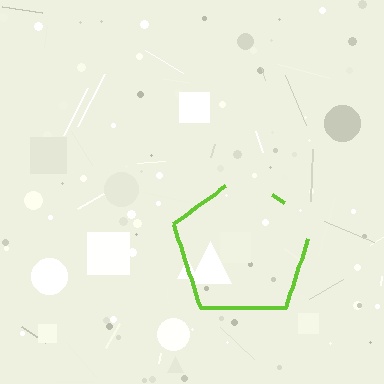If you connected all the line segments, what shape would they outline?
They would outline a pentagon.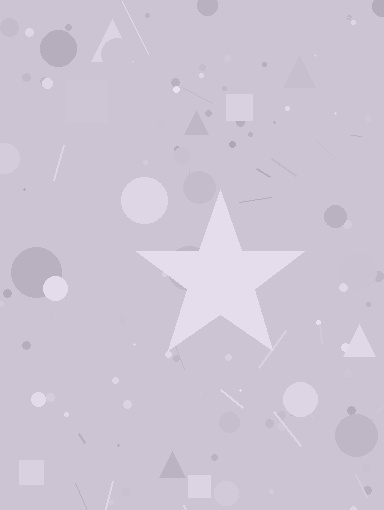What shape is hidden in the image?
A star is hidden in the image.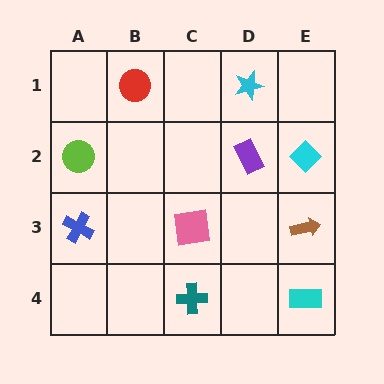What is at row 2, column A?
A lime circle.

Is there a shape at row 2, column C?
No, that cell is empty.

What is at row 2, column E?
A cyan diamond.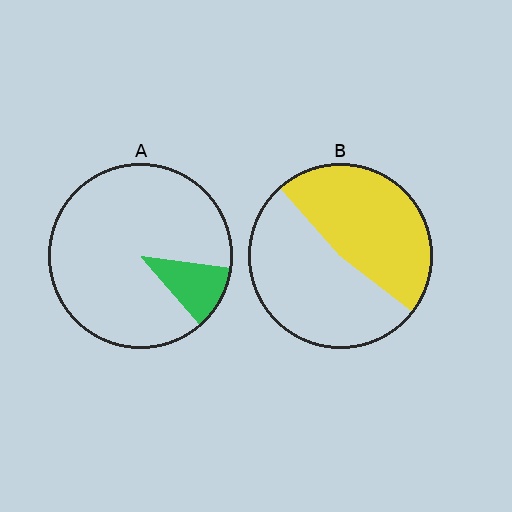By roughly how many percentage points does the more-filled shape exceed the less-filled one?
By roughly 35 percentage points (B over A).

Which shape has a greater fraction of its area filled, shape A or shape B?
Shape B.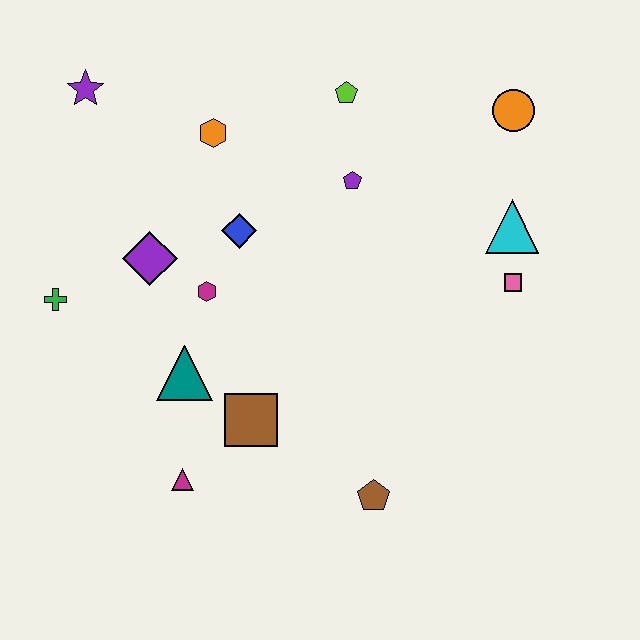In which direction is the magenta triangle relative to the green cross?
The magenta triangle is below the green cross.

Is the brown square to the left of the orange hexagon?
No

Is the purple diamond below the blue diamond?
Yes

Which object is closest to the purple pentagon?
The lime pentagon is closest to the purple pentagon.